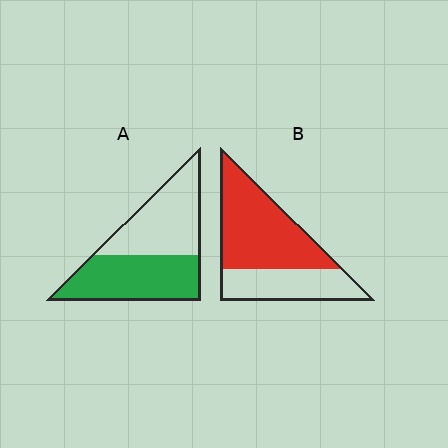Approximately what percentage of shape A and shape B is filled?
A is approximately 50% and B is approximately 65%.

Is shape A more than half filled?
Roughly half.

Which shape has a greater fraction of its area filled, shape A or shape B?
Shape B.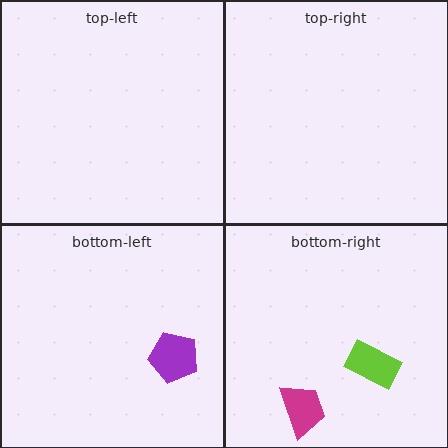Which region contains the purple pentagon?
The bottom-left region.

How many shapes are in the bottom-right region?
2.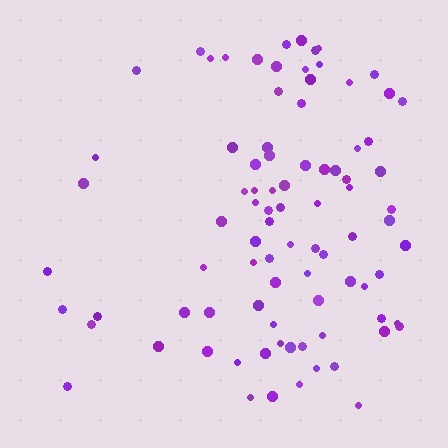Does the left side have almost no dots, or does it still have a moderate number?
Still a moderate number, just noticeably fewer than the right.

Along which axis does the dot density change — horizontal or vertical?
Horizontal.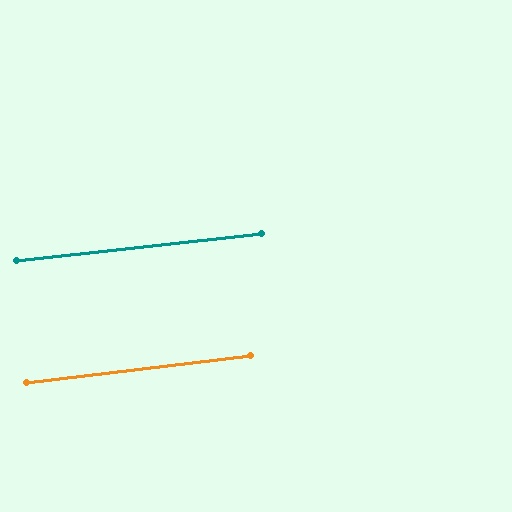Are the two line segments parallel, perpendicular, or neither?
Parallel — their directions differ by only 0.3°.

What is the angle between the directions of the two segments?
Approximately 0 degrees.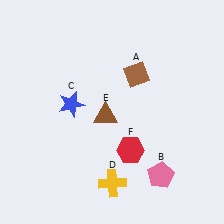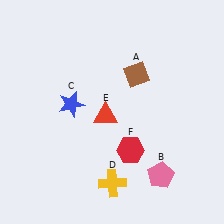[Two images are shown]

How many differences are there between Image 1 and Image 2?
There is 1 difference between the two images.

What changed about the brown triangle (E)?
In Image 1, E is brown. In Image 2, it changed to red.